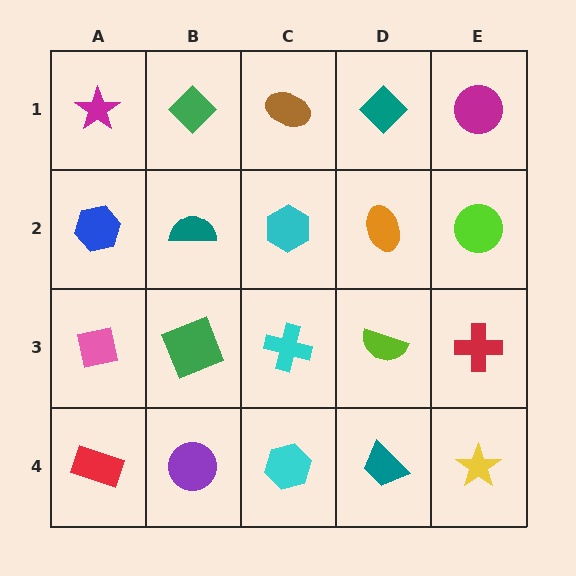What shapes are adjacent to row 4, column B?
A green square (row 3, column B), a red rectangle (row 4, column A), a cyan hexagon (row 4, column C).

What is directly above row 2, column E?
A magenta circle.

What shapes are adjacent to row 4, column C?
A cyan cross (row 3, column C), a purple circle (row 4, column B), a teal trapezoid (row 4, column D).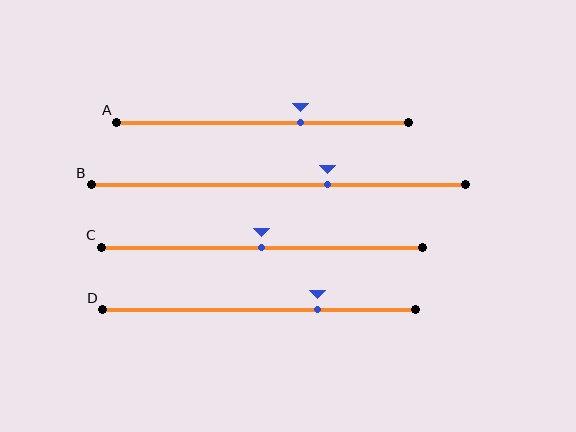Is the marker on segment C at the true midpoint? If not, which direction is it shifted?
Yes, the marker on segment C is at the true midpoint.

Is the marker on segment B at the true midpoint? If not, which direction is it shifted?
No, the marker on segment B is shifted to the right by about 13% of the segment length.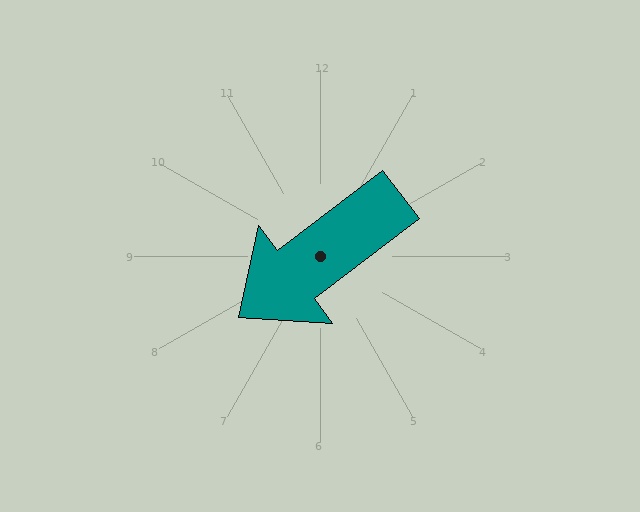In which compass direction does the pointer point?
Southwest.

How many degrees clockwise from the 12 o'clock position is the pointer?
Approximately 233 degrees.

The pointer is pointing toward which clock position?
Roughly 8 o'clock.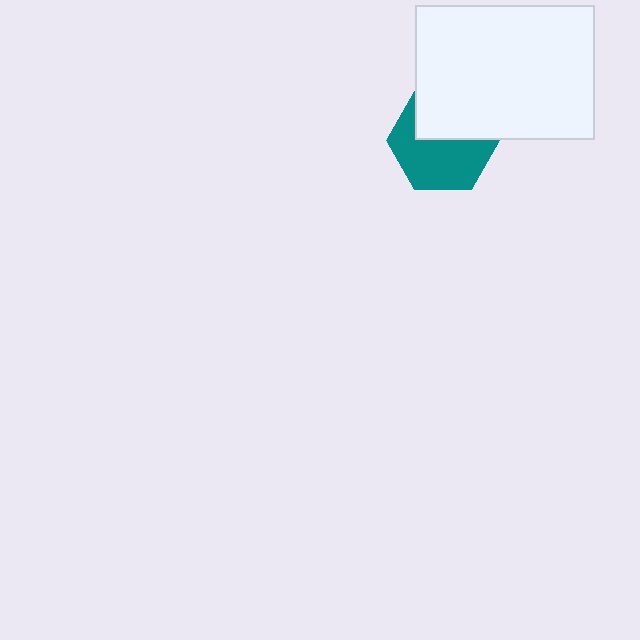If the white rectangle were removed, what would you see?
You would see the complete teal hexagon.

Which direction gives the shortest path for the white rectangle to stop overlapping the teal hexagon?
Moving up gives the shortest separation.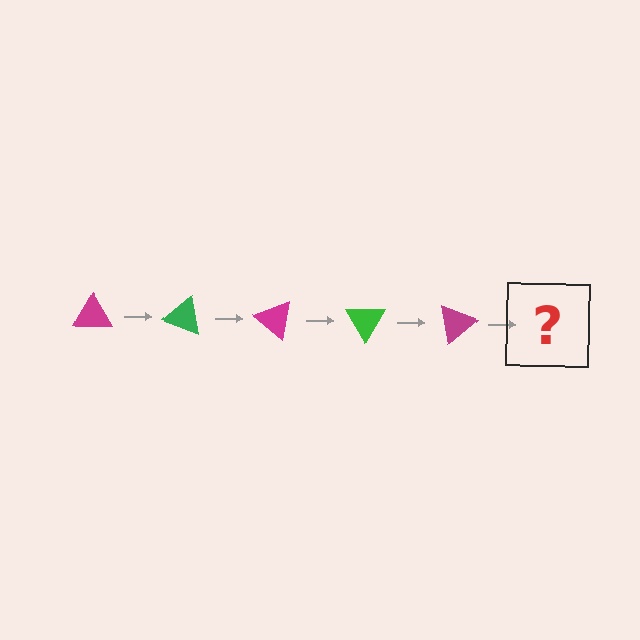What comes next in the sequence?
The next element should be a green triangle, rotated 100 degrees from the start.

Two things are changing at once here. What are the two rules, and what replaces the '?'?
The two rules are that it rotates 20 degrees each step and the color cycles through magenta and green. The '?' should be a green triangle, rotated 100 degrees from the start.